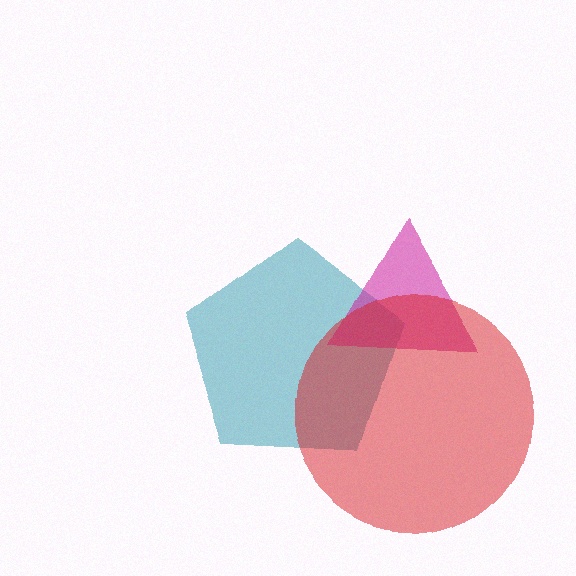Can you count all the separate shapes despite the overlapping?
Yes, there are 3 separate shapes.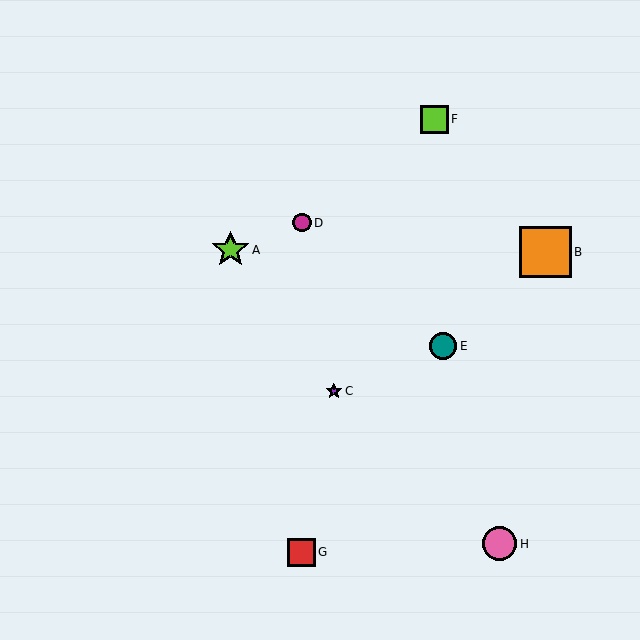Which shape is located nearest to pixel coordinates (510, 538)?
The pink circle (labeled H) at (500, 544) is nearest to that location.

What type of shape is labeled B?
Shape B is an orange square.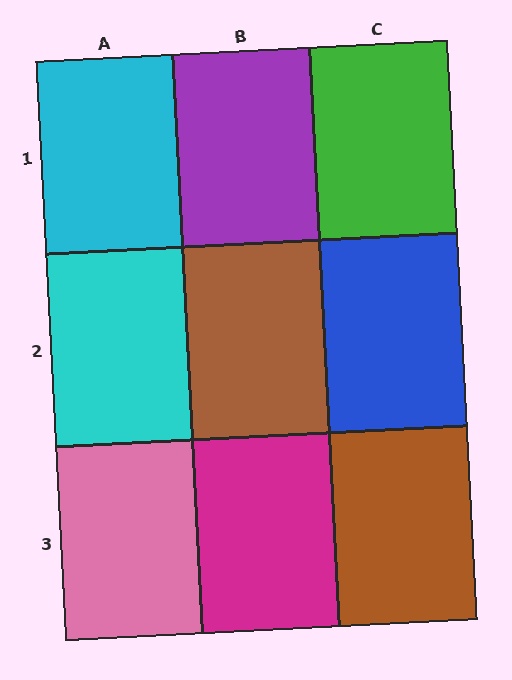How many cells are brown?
2 cells are brown.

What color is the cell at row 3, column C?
Brown.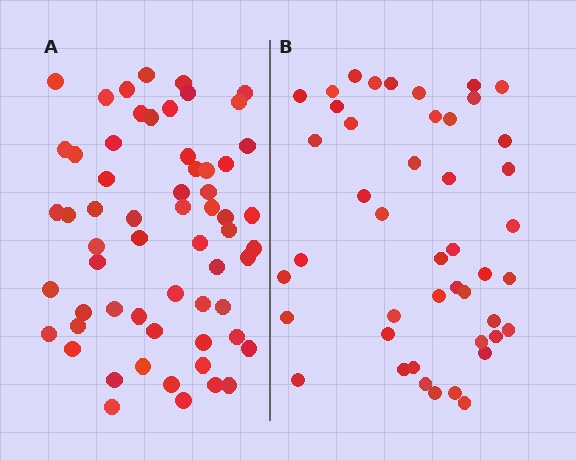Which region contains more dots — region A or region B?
Region A (the left region) has more dots.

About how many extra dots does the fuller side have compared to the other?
Region A has approximately 15 more dots than region B.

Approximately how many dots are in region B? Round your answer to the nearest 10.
About 40 dots. (The exact count is 45, which rounds to 40.)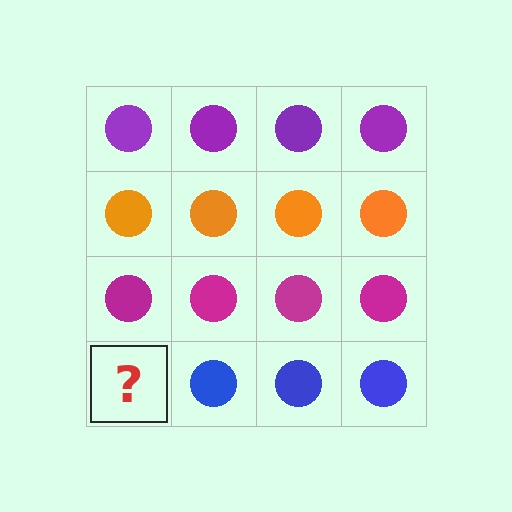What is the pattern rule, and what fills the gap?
The rule is that each row has a consistent color. The gap should be filled with a blue circle.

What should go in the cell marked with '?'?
The missing cell should contain a blue circle.